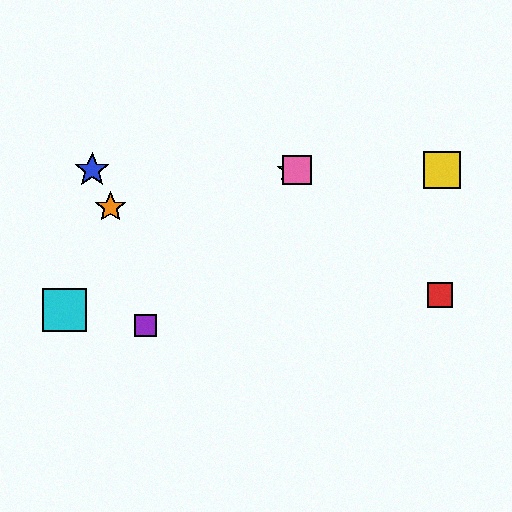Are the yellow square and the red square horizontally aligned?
No, the yellow square is at y≈170 and the red square is at y≈295.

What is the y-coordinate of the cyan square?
The cyan square is at y≈310.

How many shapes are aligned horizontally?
4 shapes (the blue star, the green star, the yellow square, the pink square) are aligned horizontally.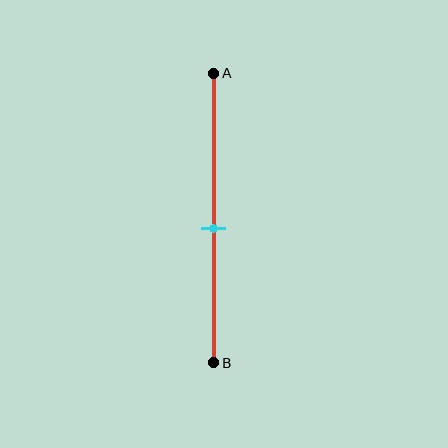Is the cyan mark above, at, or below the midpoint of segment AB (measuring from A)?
The cyan mark is below the midpoint of segment AB.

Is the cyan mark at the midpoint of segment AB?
No, the mark is at about 55% from A, not at the 50% midpoint.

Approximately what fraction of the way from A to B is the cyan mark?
The cyan mark is approximately 55% of the way from A to B.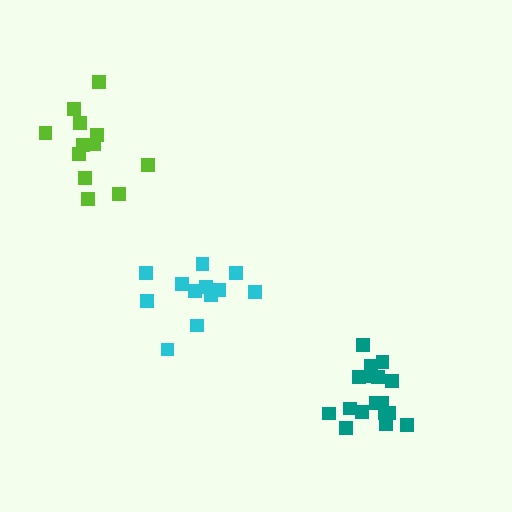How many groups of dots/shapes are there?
There are 3 groups.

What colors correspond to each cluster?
The clusters are colored: teal, cyan, lime.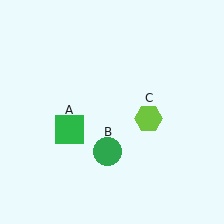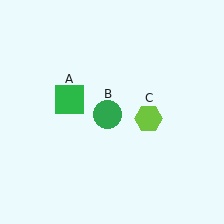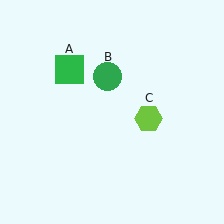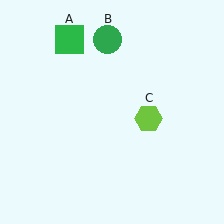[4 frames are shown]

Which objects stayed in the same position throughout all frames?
Lime hexagon (object C) remained stationary.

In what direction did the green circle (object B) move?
The green circle (object B) moved up.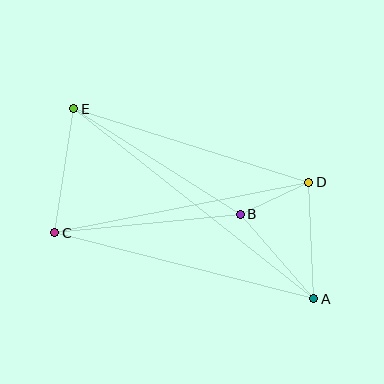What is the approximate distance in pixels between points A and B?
The distance between A and B is approximately 112 pixels.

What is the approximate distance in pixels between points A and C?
The distance between A and C is approximately 267 pixels.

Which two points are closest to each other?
Points B and D are closest to each other.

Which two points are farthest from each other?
Points A and E are farthest from each other.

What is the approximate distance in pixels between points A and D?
The distance between A and D is approximately 117 pixels.